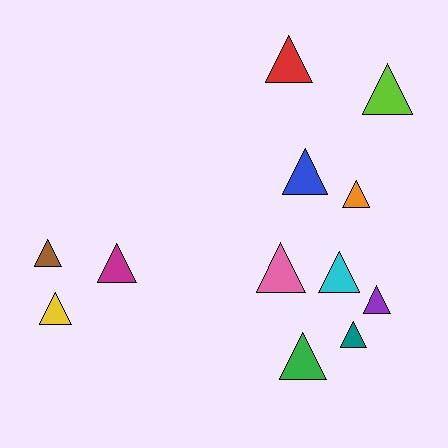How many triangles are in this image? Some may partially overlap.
There are 12 triangles.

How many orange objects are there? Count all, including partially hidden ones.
There is 1 orange object.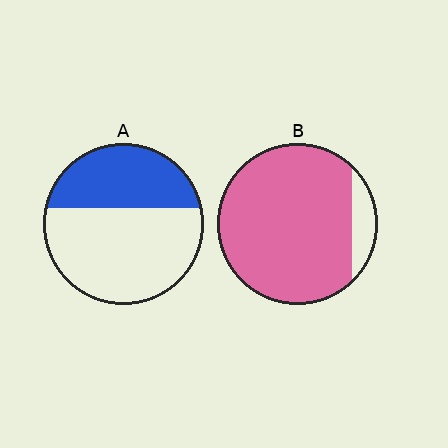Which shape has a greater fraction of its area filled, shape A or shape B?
Shape B.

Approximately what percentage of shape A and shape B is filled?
A is approximately 35% and B is approximately 90%.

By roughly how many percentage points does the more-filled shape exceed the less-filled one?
By roughly 50 percentage points (B over A).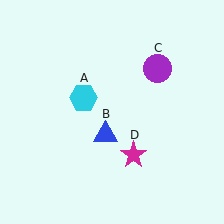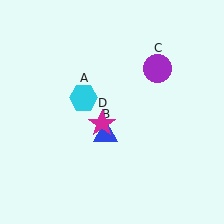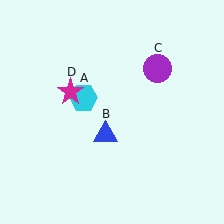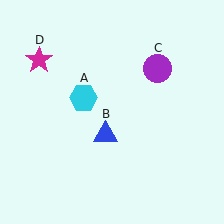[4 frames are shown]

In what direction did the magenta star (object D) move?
The magenta star (object D) moved up and to the left.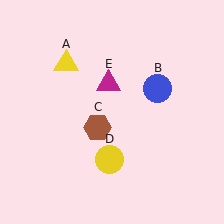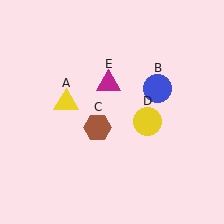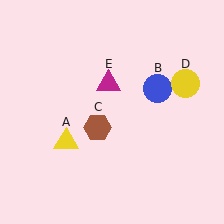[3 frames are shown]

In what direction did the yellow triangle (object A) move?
The yellow triangle (object A) moved down.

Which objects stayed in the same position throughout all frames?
Blue circle (object B) and brown hexagon (object C) and magenta triangle (object E) remained stationary.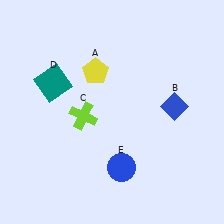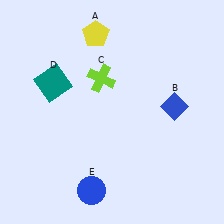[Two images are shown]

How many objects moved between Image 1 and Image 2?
3 objects moved between the two images.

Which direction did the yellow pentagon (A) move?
The yellow pentagon (A) moved up.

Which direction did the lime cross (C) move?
The lime cross (C) moved up.